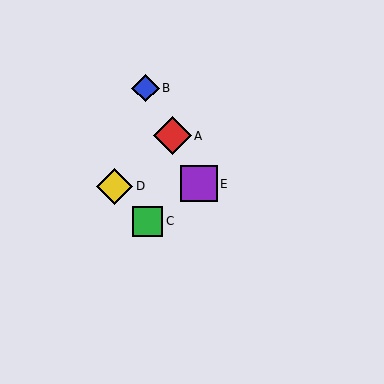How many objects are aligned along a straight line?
3 objects (A, B, E) are aligned along a straight line.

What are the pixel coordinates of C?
Object C is at (148, 221).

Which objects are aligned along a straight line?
Objects A, B, E are aligned along a straight line.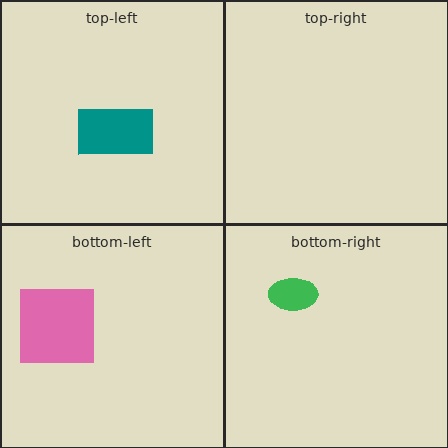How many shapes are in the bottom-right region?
1.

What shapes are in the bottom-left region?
The pink square.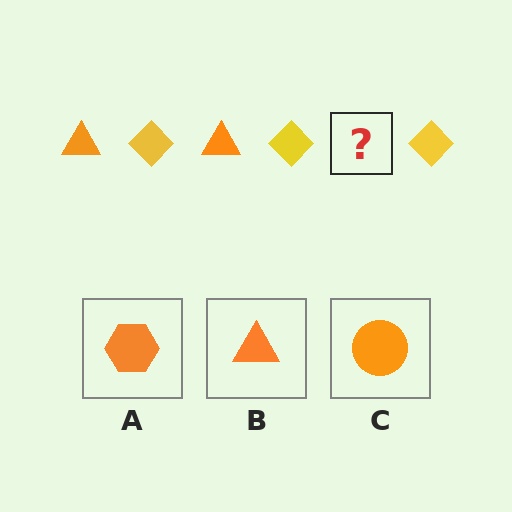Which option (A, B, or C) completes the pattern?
B.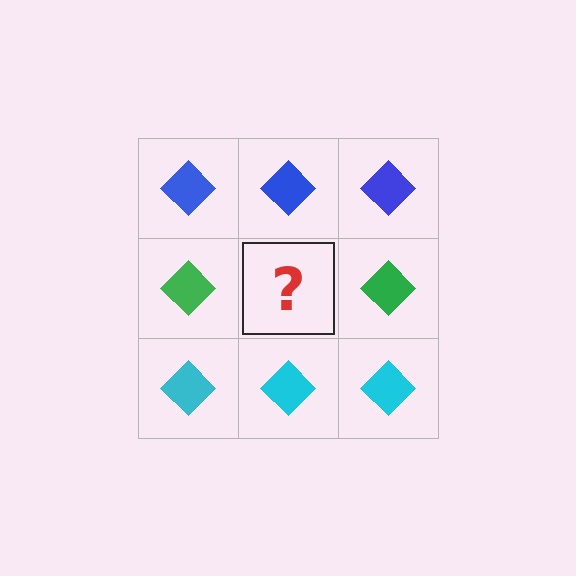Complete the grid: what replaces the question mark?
The question mark should be replaced with a green diamond.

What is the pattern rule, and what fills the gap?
The rule is that each row has a consistent color. The gap should be filled with a green diamond.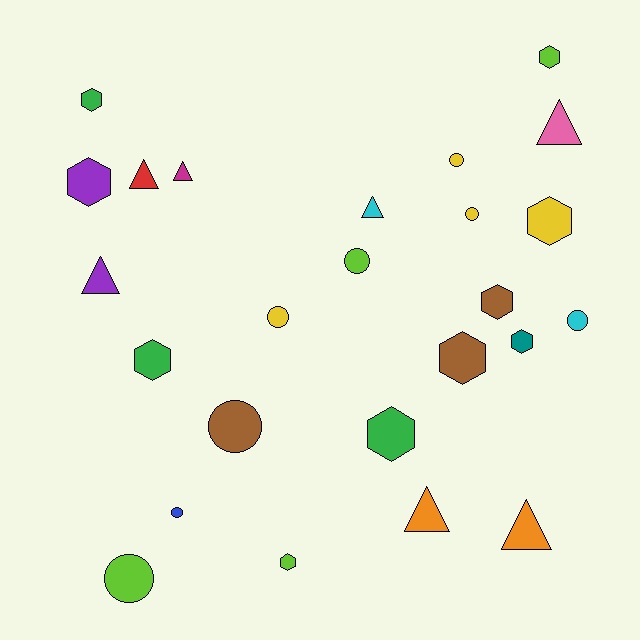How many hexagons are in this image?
There are 10 hexagons.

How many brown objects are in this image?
There are 3 brown objects.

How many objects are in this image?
There are 25 objects.